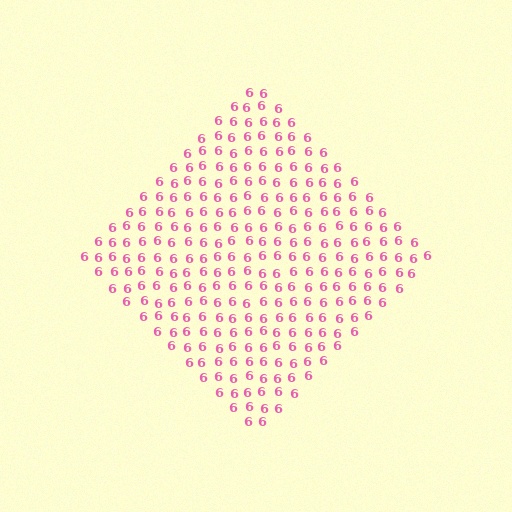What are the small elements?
The small elements are digit 6's.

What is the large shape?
The large shape is a diamond.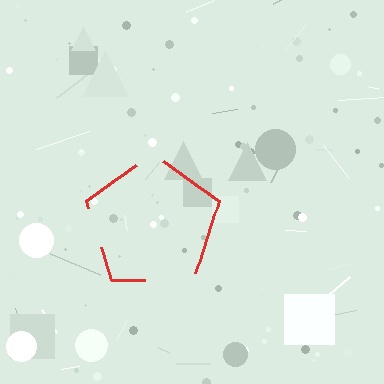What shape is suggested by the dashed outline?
The dashed outline suggests a pentagon.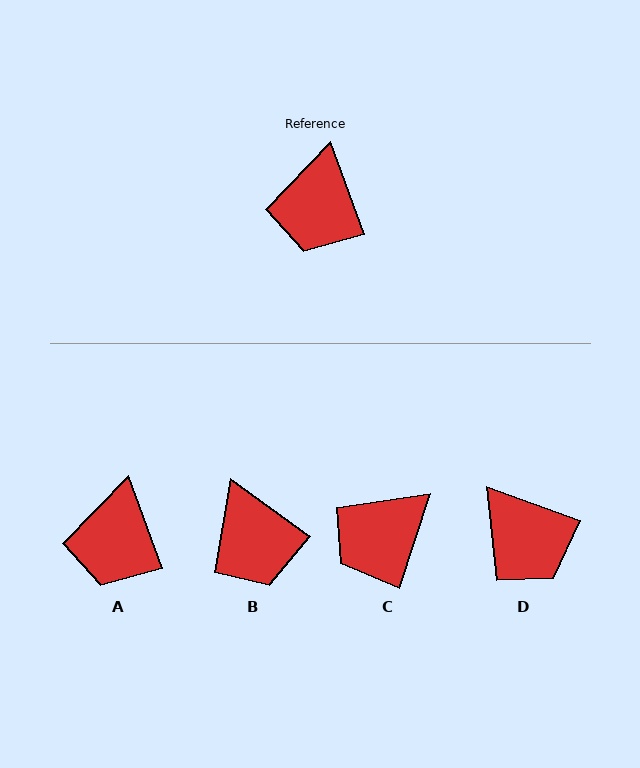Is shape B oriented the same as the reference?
No, it is off by about 34 degrees.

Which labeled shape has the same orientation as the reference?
A.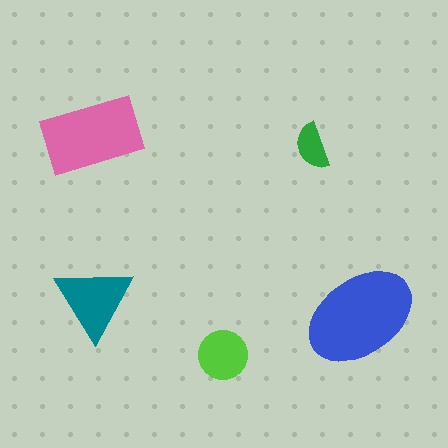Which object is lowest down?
The lime circle is bottommost.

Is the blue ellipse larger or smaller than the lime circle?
Larger.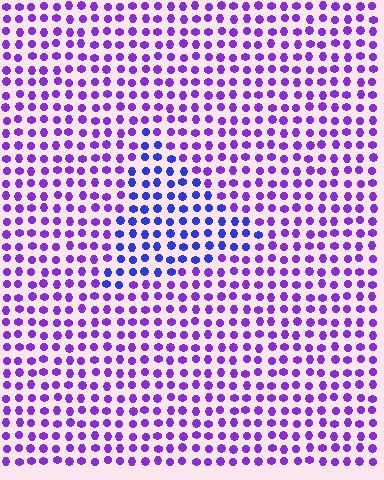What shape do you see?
I see a triangle.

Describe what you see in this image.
The image is filled with small purple elements in a uniform arrangement. A triangle-shaped region is visible where the elements are tinted to a slightly different hue, forming a subtle color boundary.